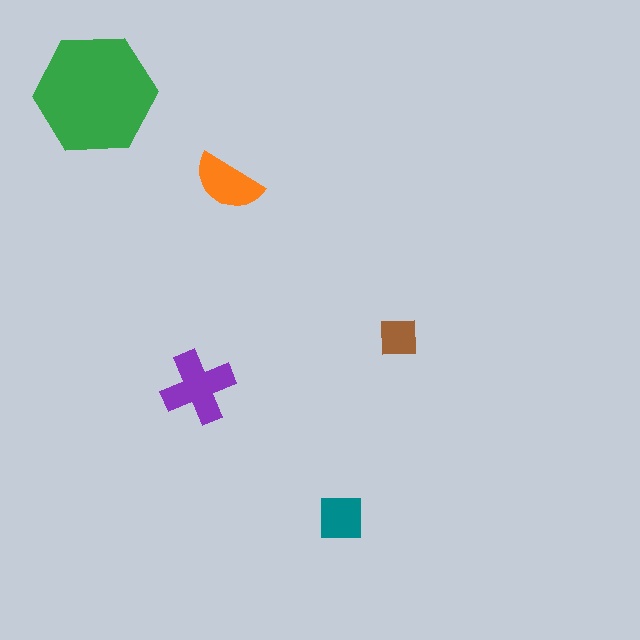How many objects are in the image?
There are 5 objects in the image.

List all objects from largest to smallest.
The green hexagon, the purple cross, the orange semicircle, the teal square, the brown square.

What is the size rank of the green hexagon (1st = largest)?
1st.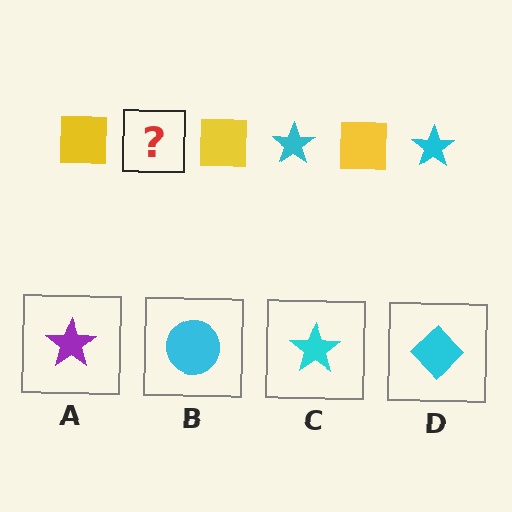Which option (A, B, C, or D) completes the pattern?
C.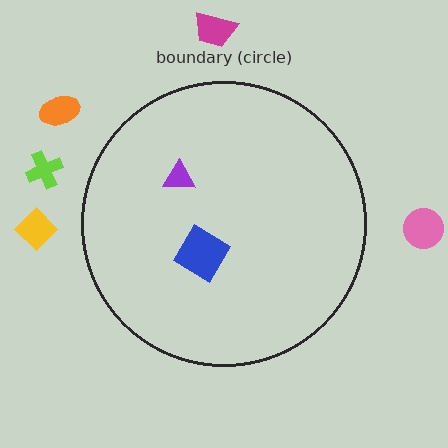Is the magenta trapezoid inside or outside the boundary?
Outside.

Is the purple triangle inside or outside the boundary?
Inside.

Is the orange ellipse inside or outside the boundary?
Outside.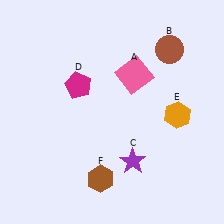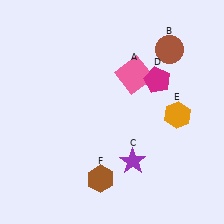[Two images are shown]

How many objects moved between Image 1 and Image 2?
1 object moved between the two images.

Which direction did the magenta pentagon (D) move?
The magenta pentagon (D) moved right.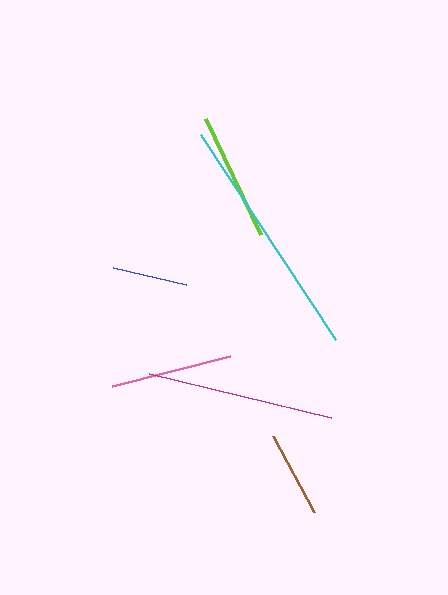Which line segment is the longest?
The cyan line is the longest at approximately 246 pixels.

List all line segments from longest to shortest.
From longest to shortest: cyan, magenta, lime, pink, brown, blue.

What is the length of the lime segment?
The lime segment is approximately 128 pixels long.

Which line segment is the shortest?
The blue line is the shortest at approximately 75 pixels.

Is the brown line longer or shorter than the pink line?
The pink line is longer than the brown line.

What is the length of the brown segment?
The brown segment is approximately 86 pixels long.